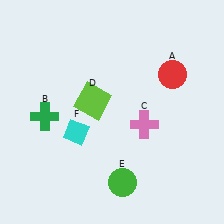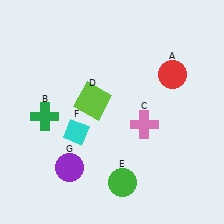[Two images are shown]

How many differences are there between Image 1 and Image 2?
There is 1 difference between the two images.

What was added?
A purple circle (G) was added in Image 2.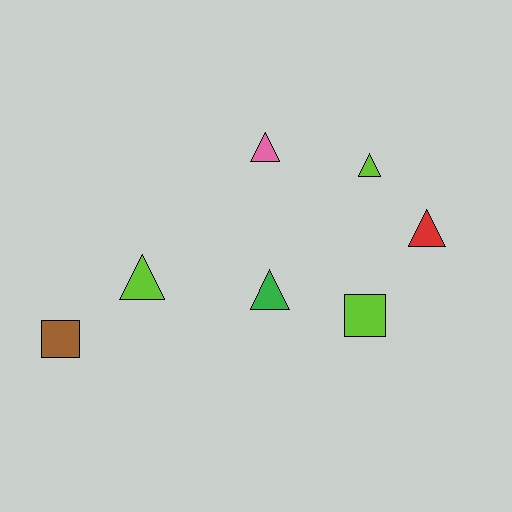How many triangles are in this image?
There are 5 triangles.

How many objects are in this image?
There are 7 objects.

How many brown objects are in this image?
There is 1 brown object.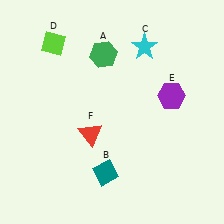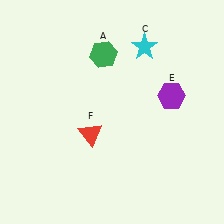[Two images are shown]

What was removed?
The teal diamond (B), the lime diamond (D) were removed in Image 2.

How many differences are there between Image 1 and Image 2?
There are 2 differences between the two images.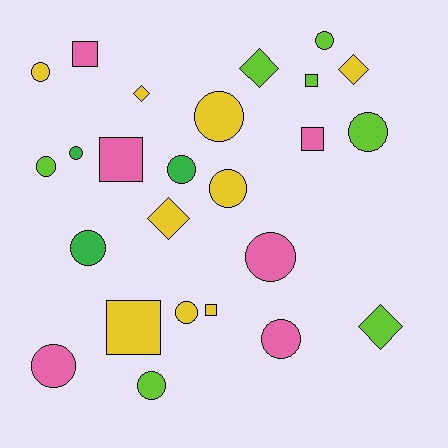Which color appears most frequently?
Yellow, with 9 objects.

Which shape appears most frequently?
Circle, with 14 objects.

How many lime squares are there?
There is 1 lime square.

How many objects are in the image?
There are 25 objects.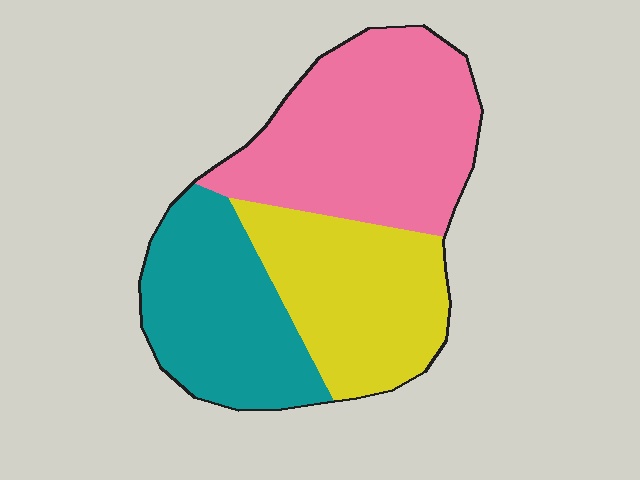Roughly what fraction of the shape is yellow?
Yellow takes up about one third (1/3) of the shape.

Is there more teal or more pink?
Pink.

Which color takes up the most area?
Pink, at roughly 40%.